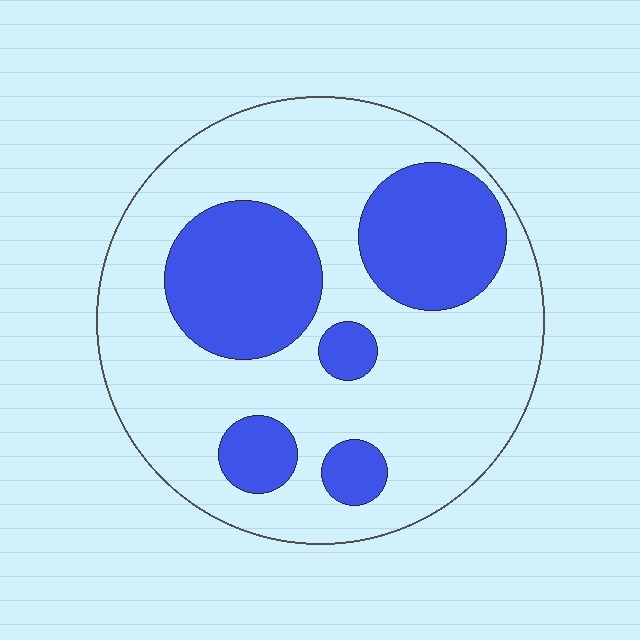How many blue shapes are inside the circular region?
5.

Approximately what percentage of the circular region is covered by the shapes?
Approximately 30%.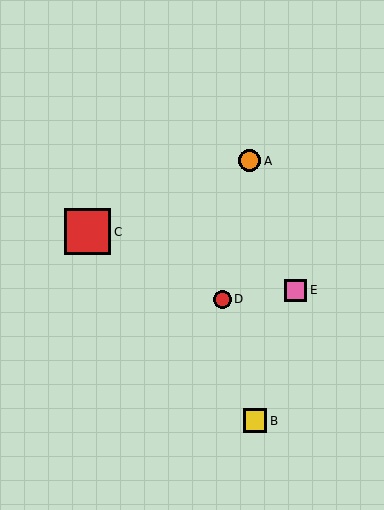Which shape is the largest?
The red square (labeled C) is the largest.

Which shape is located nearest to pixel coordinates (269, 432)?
The yellow square (labeled B) at (255, 421) is nearest to that location.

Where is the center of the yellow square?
The center of the yellow square is at (255, 421).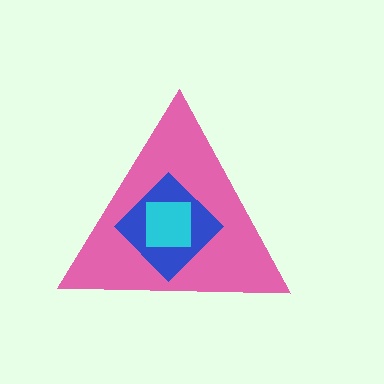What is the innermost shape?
The cyan square.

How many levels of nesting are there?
3.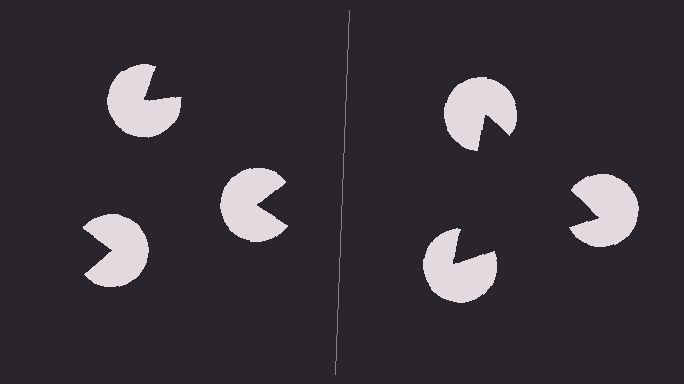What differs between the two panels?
The pac-man discs are positioned identically on both sides; only the wedge orientations differ. On the right they align to a triangle; on the left they are misaligned.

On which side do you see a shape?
An illusory triangle appears on the right side. On the left side the wedge cuts are rotated, so no coherent shape forms.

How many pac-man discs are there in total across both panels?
6 — 3 on each side.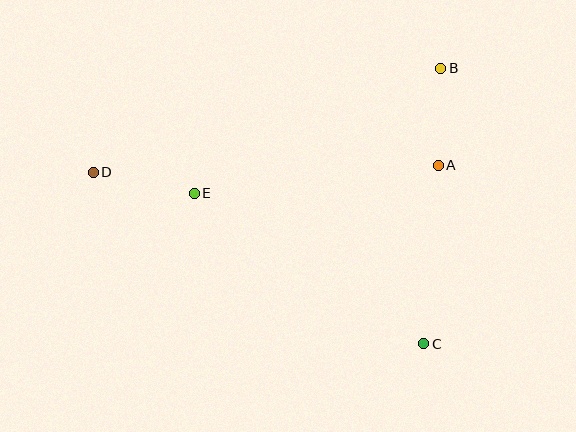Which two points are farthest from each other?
Points C and D are farthest from each other.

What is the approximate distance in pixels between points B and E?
The distance between B and E is approximately 276 pixels.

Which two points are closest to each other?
Points A and B are closest to each other.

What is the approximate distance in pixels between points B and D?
The distance between B and D is approximately 363 pixels.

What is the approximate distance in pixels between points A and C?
The distance between A and C is approximately 179 pixels.